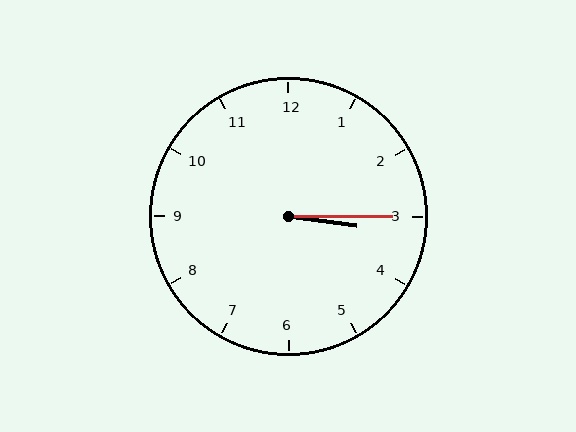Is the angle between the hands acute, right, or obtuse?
It is acute.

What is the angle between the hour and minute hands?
Approximately 8 degrees.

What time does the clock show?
3:15.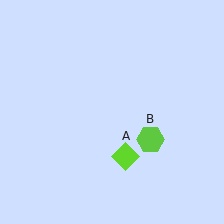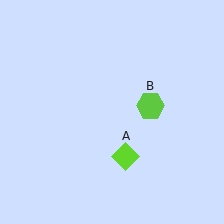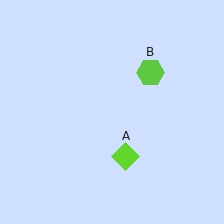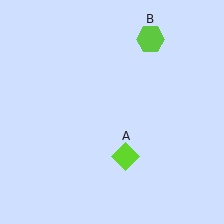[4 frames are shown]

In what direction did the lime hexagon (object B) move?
The lime hexagon (object B) moved up.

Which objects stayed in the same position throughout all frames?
Lime diamond (object A) remained stationary.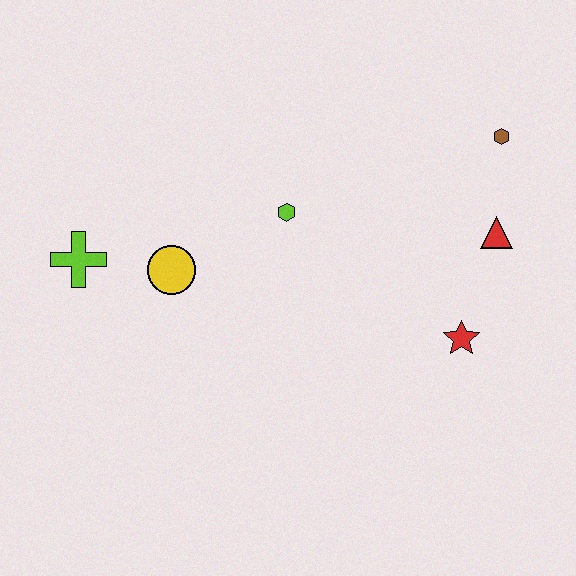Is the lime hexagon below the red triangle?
No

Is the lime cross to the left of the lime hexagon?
Yes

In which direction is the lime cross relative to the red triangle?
The lime cross is to the left of the red triangle.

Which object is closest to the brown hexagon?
The red triangle is closest to the brown hexagon.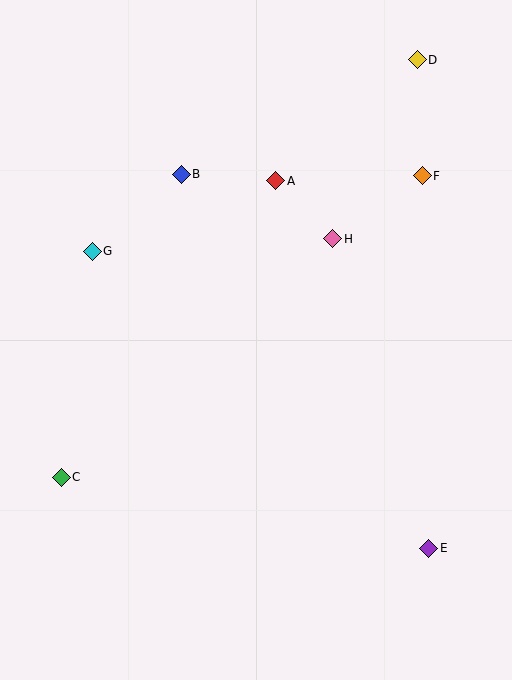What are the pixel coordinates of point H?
Point H is at (333, 239).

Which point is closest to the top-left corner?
Point B is closest to the top-left corner.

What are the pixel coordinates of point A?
Point A is at (276, 181).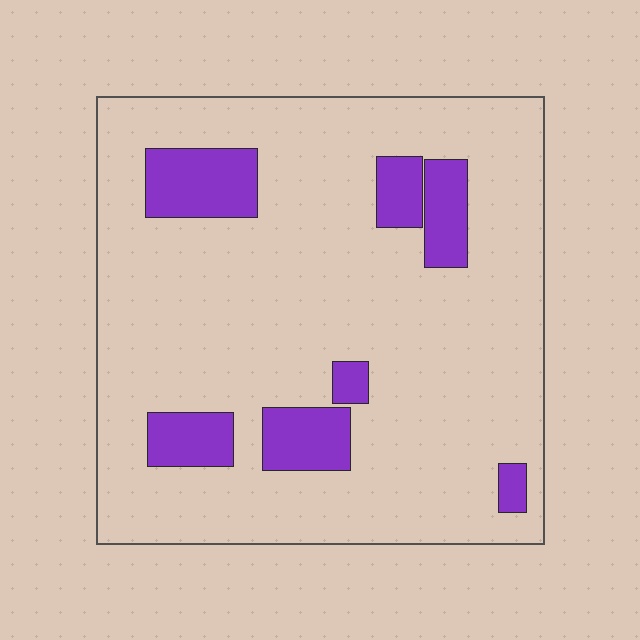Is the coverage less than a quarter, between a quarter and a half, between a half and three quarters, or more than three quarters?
Less than a quarter.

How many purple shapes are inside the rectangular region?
7.